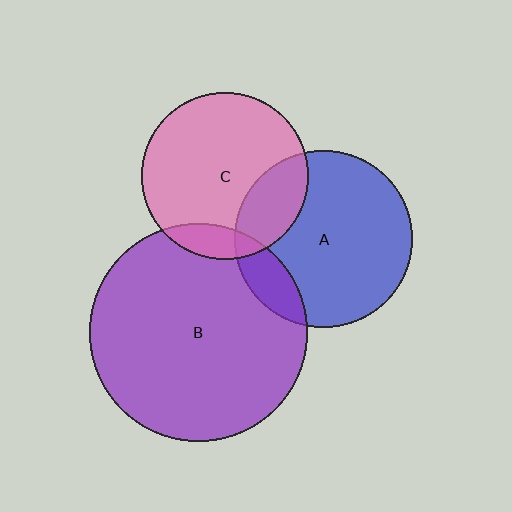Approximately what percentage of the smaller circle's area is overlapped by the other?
Approximately 15%.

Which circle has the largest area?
Circle B (purple).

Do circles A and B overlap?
Yes.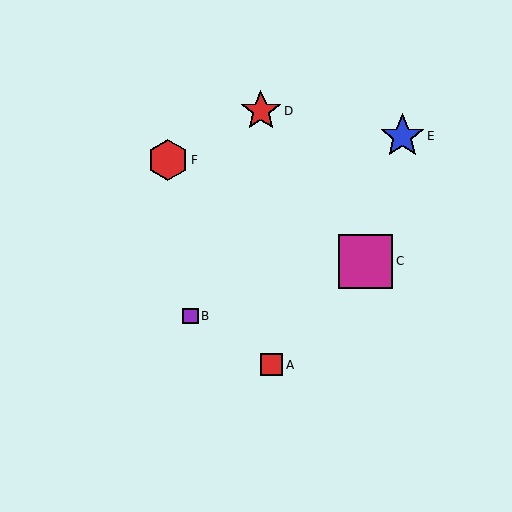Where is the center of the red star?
The center of the red star is at (261, 111).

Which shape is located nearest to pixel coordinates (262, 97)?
The red star (labeled D) at (261, 111) is nearest to that location.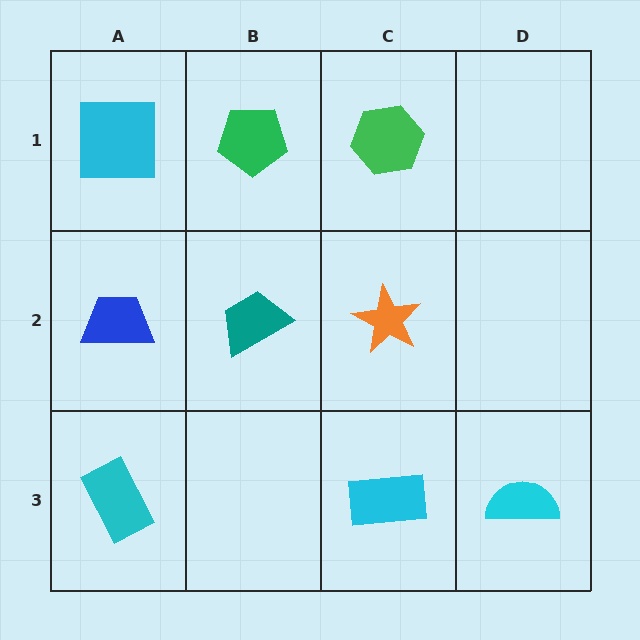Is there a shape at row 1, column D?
No, that cell is empty.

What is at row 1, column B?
A green pentagon.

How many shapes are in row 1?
3 shapes.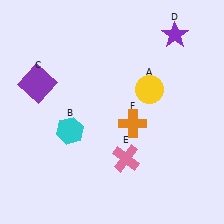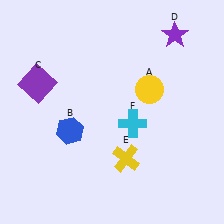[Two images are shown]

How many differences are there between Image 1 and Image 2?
There are 3 differences between the two images.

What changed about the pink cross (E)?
In Image 1, E is pink. In Image 2, it changed to yellow.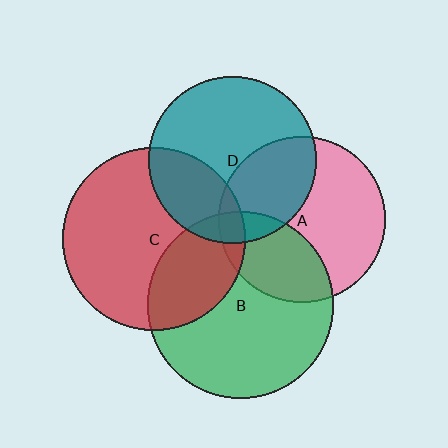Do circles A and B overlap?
Yes.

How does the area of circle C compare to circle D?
Approximately 1.2 times.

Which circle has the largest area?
Circle B (green).